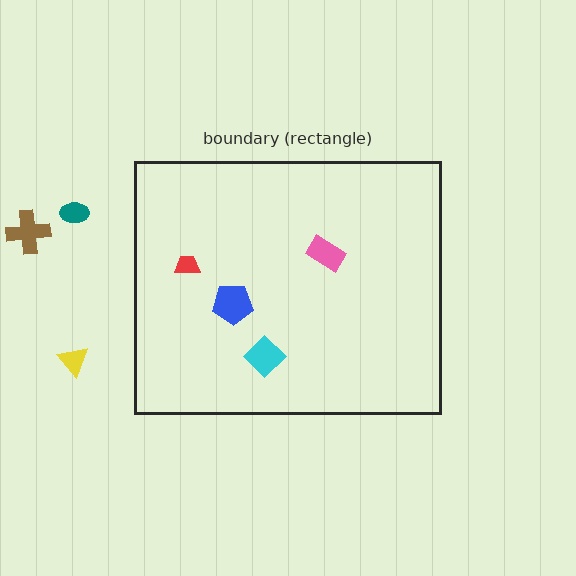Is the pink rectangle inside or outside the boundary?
Inside.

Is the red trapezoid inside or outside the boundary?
Inside.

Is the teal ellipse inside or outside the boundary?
Outside.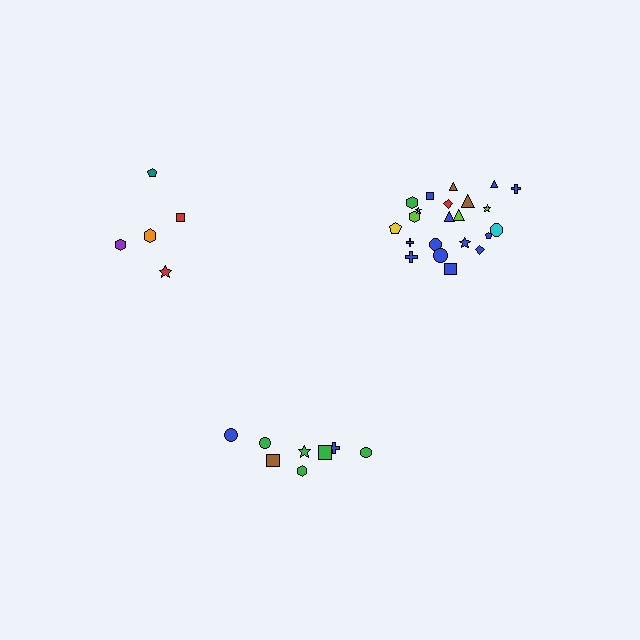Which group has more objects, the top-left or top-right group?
The top-right group.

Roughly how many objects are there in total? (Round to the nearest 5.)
Roughly 35 objects in total.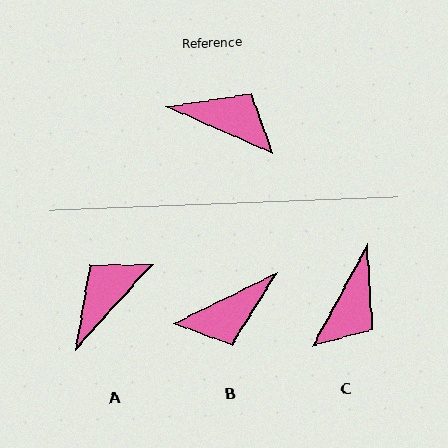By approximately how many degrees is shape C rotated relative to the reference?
Approximately 95 degrees clockwise.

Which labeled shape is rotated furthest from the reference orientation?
B, about 130 degrees away.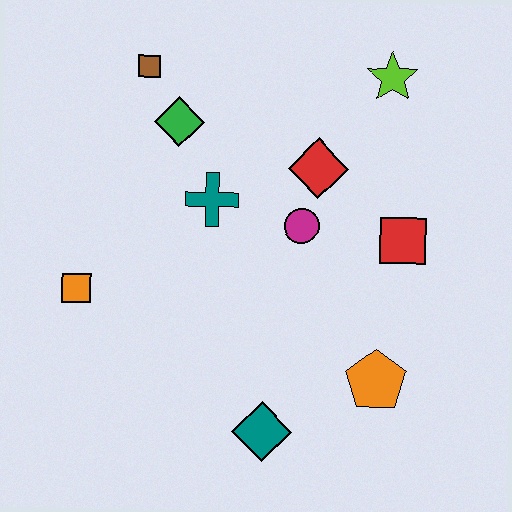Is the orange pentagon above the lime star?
No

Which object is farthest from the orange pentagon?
The brown square is farthest from the orange pentagon.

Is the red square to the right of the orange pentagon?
Yes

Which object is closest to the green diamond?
The brown square is closest to the green diamond.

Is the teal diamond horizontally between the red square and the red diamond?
No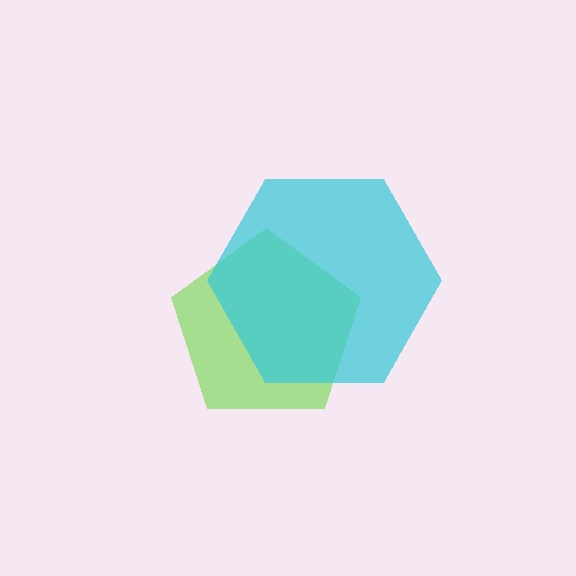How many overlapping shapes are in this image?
There are 2 overlapping shapes in the image.